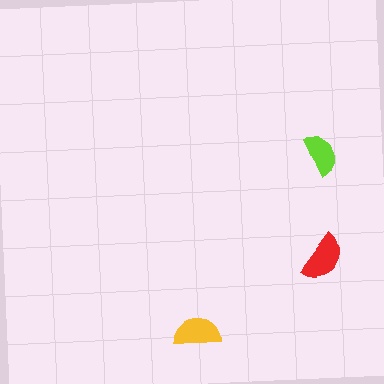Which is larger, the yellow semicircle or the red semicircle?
The red one.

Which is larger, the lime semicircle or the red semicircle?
The red one.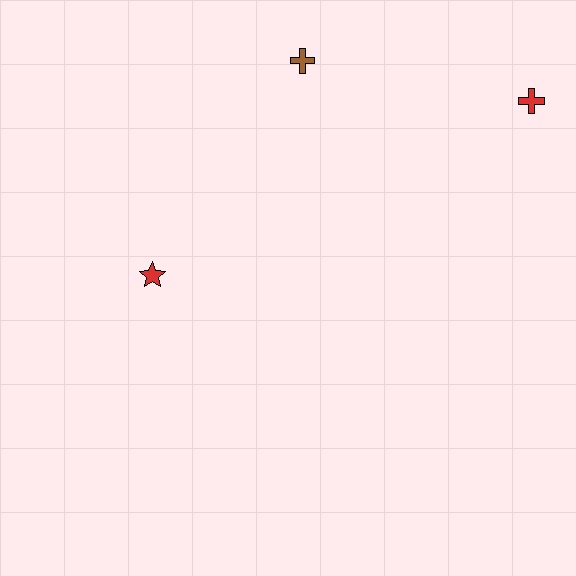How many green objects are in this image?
There are no green objects.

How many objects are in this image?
There are 3 objects.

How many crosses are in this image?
There are 2 crosses.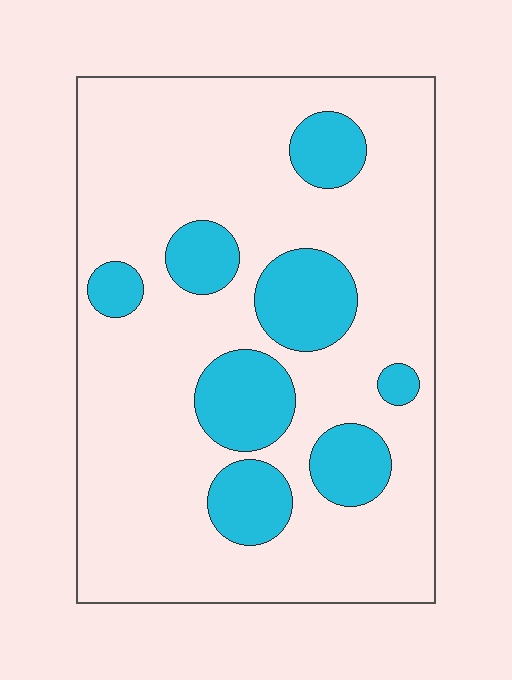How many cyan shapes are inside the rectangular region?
8.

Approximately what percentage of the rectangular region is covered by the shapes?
Approximately 20%.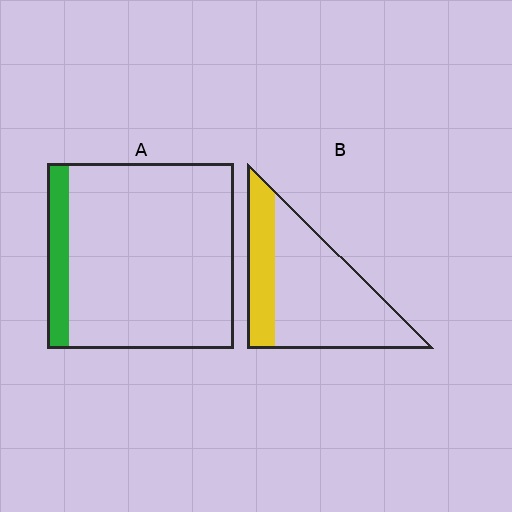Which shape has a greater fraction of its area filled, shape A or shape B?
Shape B.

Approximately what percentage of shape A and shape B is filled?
A is approximately 10% and B is approximately 30%.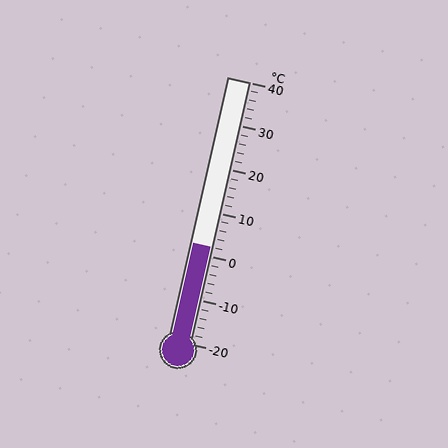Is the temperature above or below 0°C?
The temperature is above 0°C.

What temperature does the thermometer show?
The thermometer shows approximately 2°C.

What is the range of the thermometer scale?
The thermometer scale ranges from -20°C to 40°C.